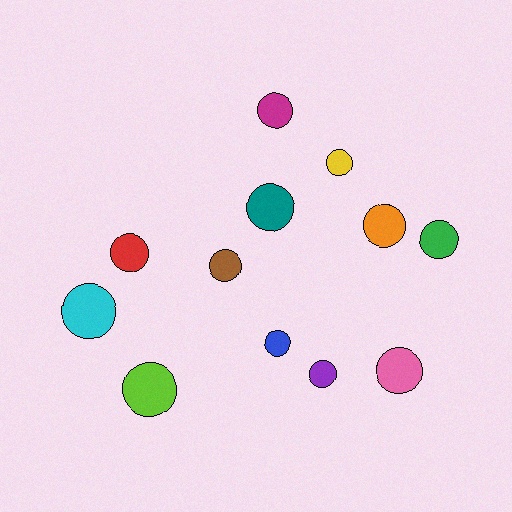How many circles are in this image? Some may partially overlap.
There are 12 circles.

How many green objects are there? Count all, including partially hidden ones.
There is 1 green object.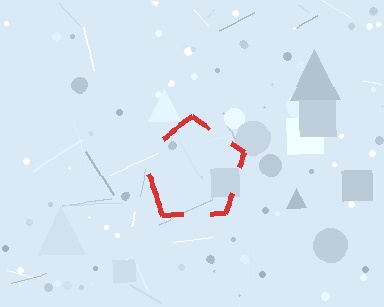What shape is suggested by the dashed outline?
The dashed outline suggests a pentagon.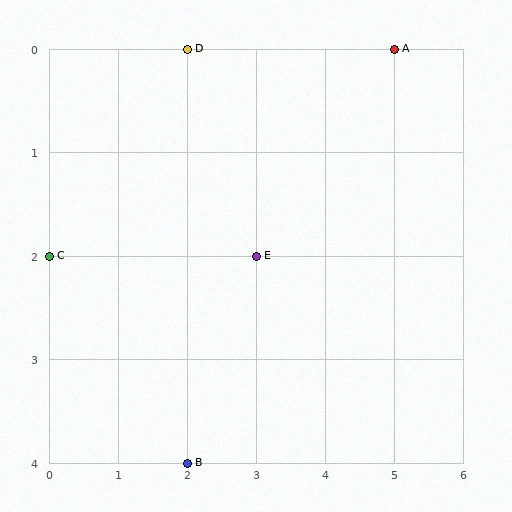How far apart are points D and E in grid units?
Points D and E are 1 column and 2 rows apart (about 2.2 grid units diagonally).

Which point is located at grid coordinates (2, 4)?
Point B is at (2, 4).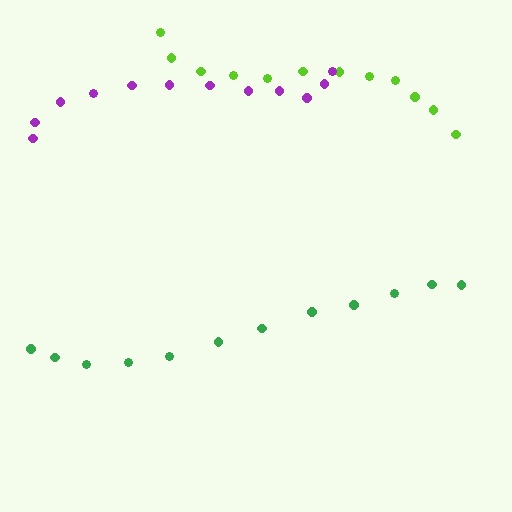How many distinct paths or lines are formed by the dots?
There are 3 distinct paths.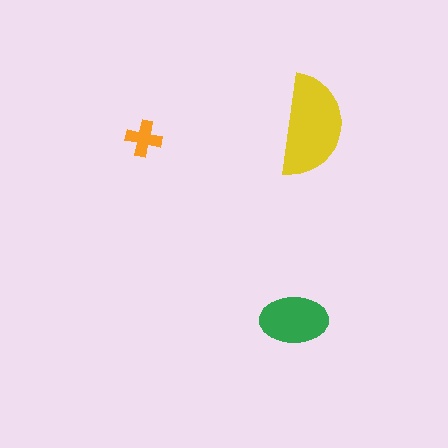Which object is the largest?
The yellow semicircle.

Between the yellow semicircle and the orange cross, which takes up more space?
The yellow semicircle.